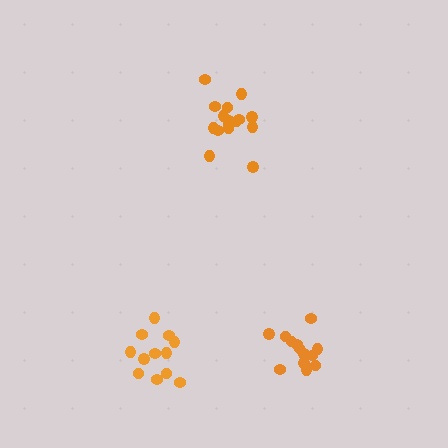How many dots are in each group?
Group 1: 16 dots, Group 2: 13 dots, Group 3: 12 dots (41 total).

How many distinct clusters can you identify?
There are 3 distinct clusters.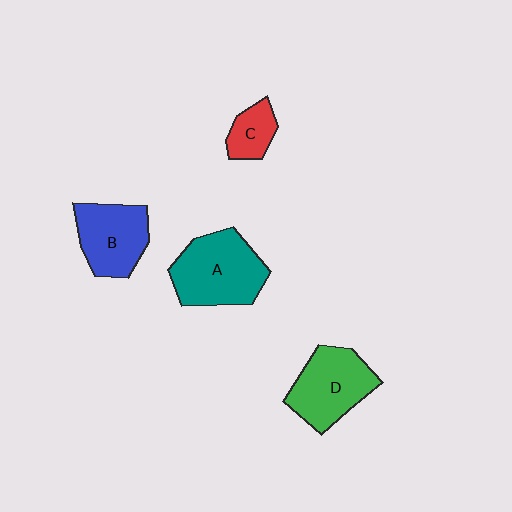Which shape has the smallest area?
Shape C (red).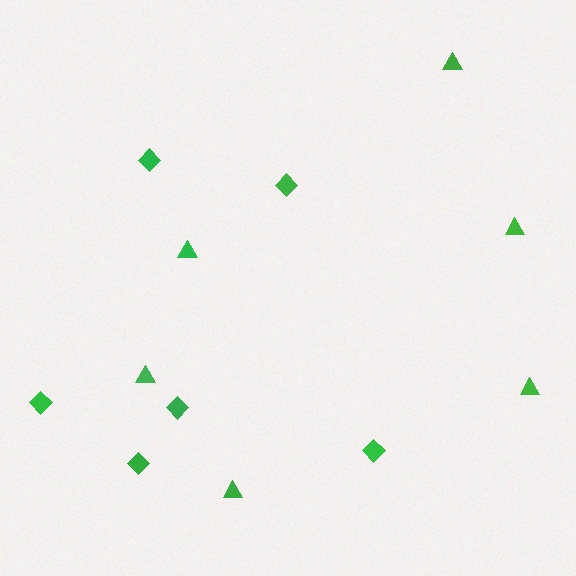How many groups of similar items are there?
There are 2 groups: one group of diamonds (6) and one group of triangles (6).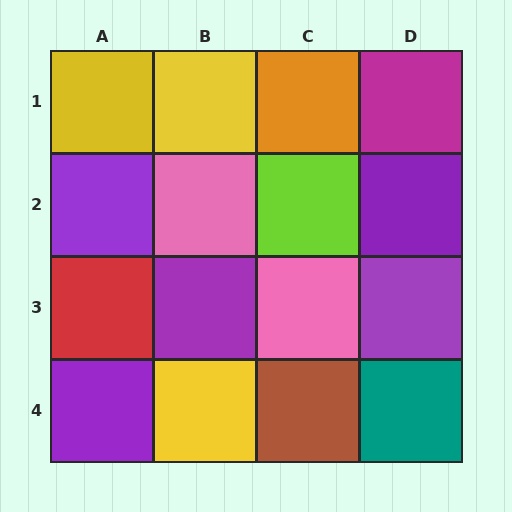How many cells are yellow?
3 cells are yellow.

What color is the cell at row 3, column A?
Red.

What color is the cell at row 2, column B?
Pink.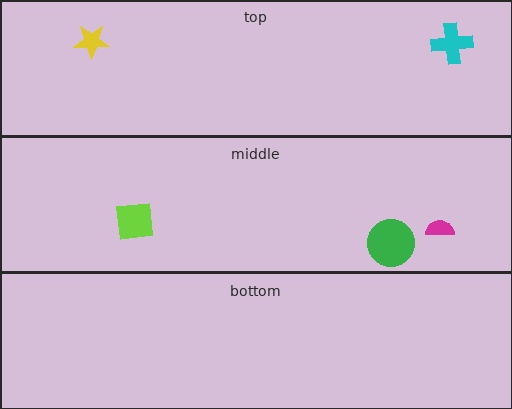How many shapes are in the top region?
2.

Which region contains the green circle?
The middle region.